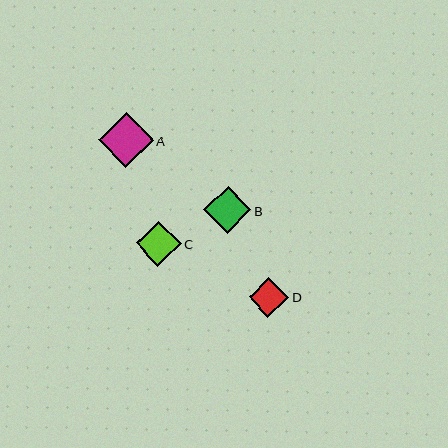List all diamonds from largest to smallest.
From largest to smallest: A, B, C, D.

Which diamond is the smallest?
Diamond D is the smallest with a size of approximately 40 pixels.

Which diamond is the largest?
Diamond A is the largest with a size of approximately 55 pixels.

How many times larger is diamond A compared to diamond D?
Diamond A is approximately 1.4 times the size of diamond D.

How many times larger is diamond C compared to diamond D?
Diamond C is approximately 1.1 times the size of diamond D.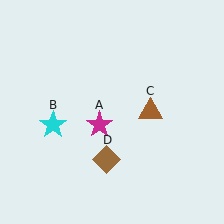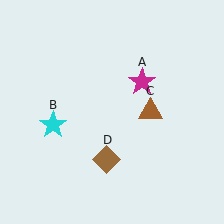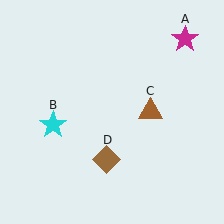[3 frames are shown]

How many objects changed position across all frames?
1 object changed position: magenta star (object A).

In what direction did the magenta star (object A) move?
The magenta star (object A) moved up and to the right.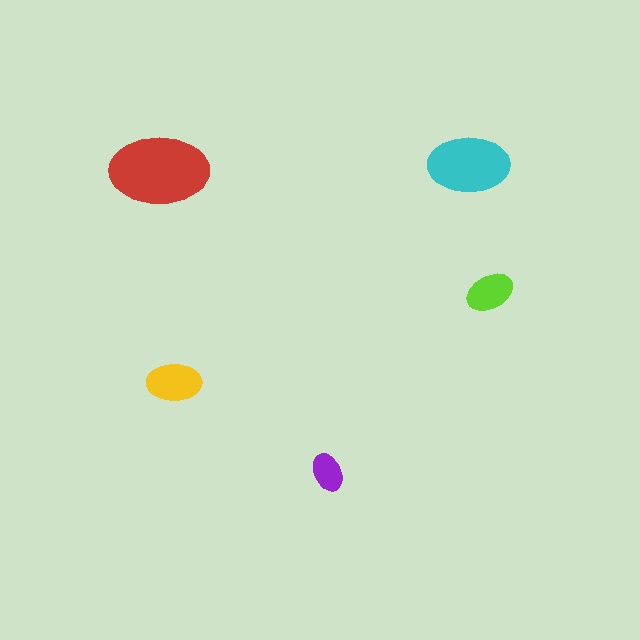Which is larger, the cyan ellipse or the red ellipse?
The red one.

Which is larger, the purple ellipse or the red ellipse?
The red one.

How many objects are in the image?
There are 5 objects in the image.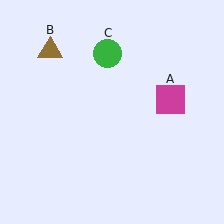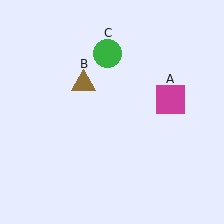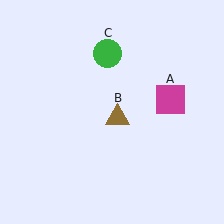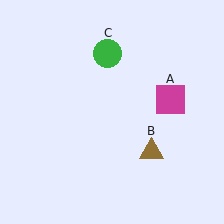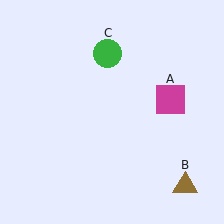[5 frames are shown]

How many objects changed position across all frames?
1 object changed position: brown triangle (object B).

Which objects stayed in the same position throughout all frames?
Magenta square (object A) and green circle (object C) remained stationary.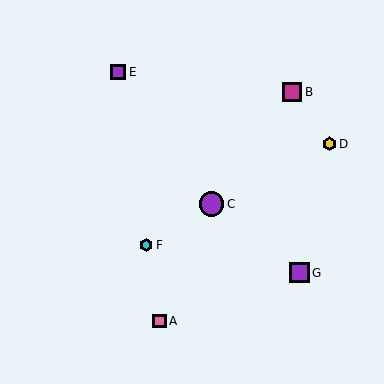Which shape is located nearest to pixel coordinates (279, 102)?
The magenta square (labeled B) at (292, 92) is nearest to that location.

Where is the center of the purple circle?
The center of the purple circle is at (211, 204).